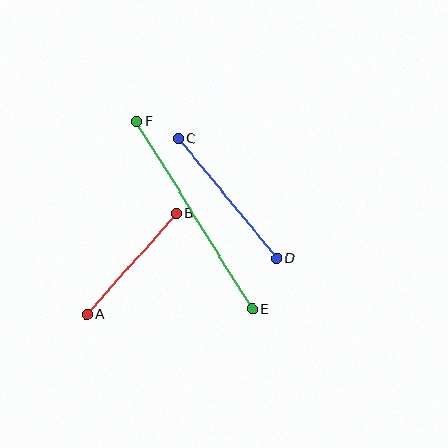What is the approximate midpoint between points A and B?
The midpoint is at approximately (132, 264) pixels.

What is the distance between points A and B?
The distance is approximately 135 pixels.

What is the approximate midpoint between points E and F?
The midpoint is at approximately (194, 215) pixels.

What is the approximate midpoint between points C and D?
The midpoint is at approximately (228, 198) pixels.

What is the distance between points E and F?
The distance is approximately 221 pixels.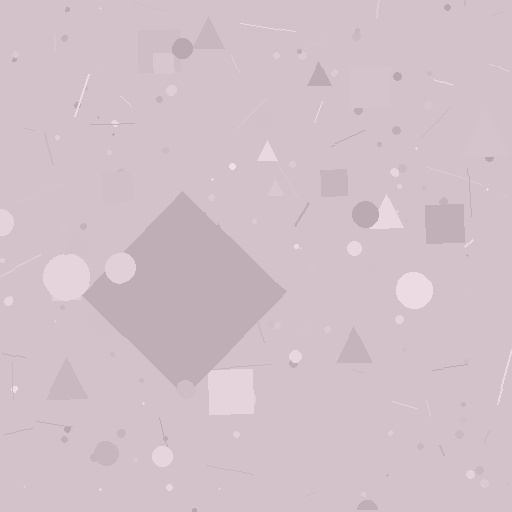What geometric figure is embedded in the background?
A diamond is embedded in the background.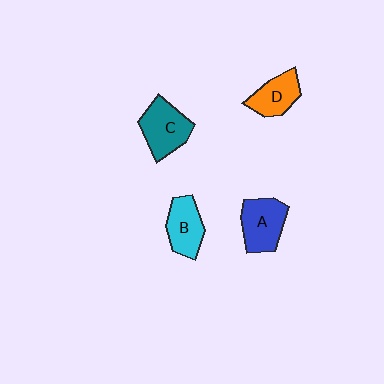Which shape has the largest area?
Shape C (teal).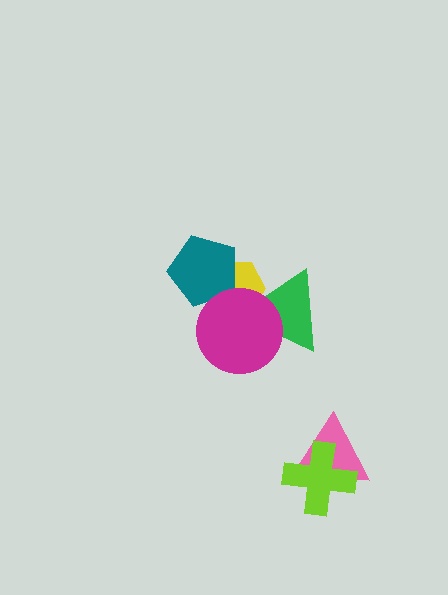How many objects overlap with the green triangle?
2 objects overlap with the green triangle.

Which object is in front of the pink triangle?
The lime cross is in front of the pink triangle.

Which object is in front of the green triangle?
The magenta circle is in front of the green triangle.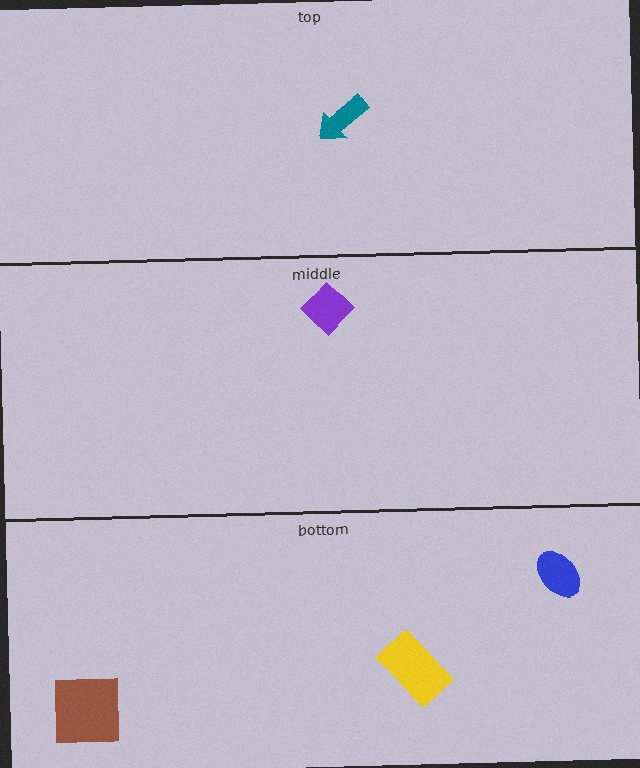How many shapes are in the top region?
1.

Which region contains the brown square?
The bottom region.